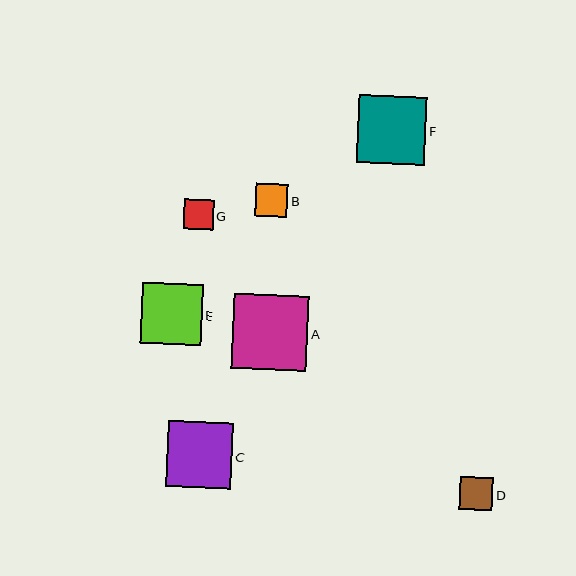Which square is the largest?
Square A is the largest with a size of approximately 75 pixels.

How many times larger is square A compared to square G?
Square A is approximately 2.5 times the size of square G.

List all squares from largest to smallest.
From largest to smallest: A, F, C, E, D, B, G.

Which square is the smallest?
Square G is the smallest with a size of approximately 30 pixels.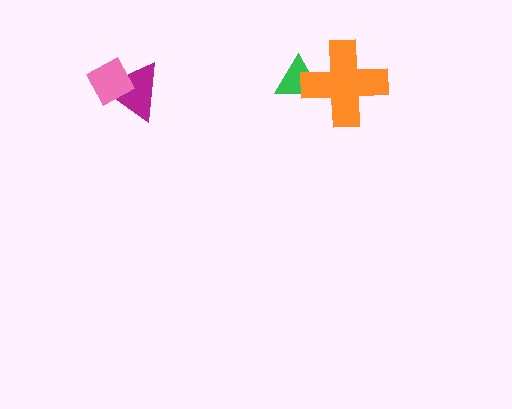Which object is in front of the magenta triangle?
The pink diamond is in front of the magenta triangle.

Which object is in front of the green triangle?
The orange cross is in front of the green triangle.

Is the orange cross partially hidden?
No, no other shape covers it.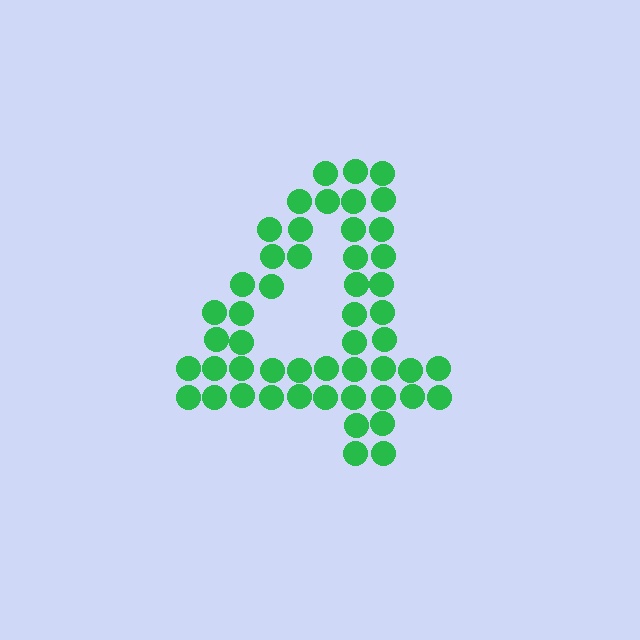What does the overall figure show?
The overall figure shows the digit 4.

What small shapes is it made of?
It is made of small circles.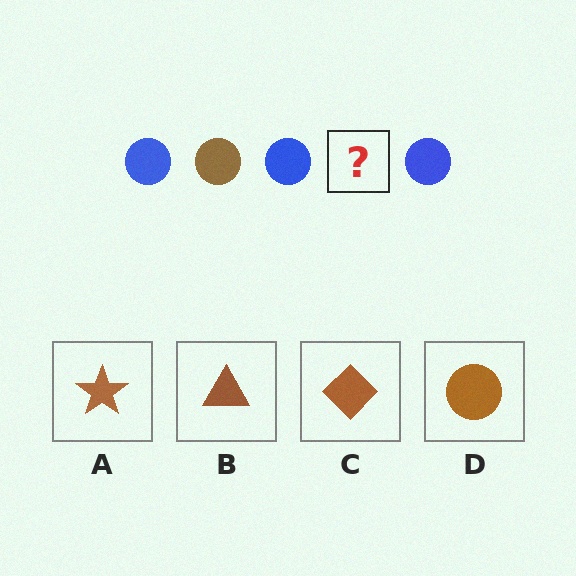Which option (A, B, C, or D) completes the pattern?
D.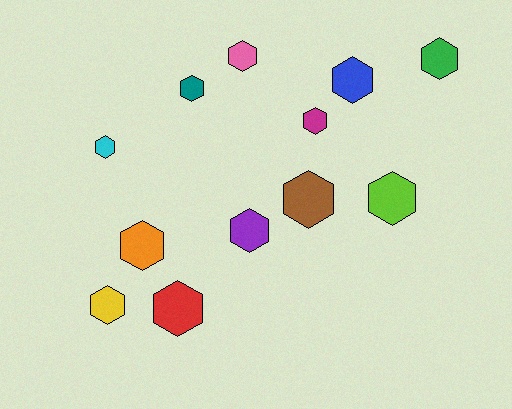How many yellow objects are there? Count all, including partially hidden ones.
There is 1 yellow object.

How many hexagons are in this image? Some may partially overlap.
There are 12 hexagons.